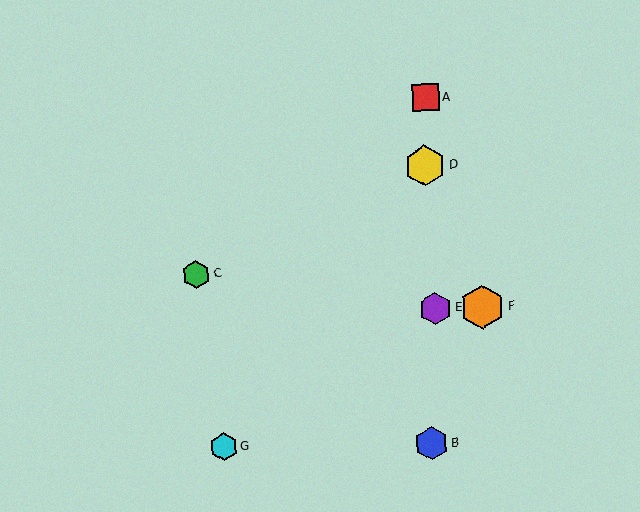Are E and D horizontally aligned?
No, E is at y≈308 and D is at y≈166.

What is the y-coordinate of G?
Object G is at y≈447.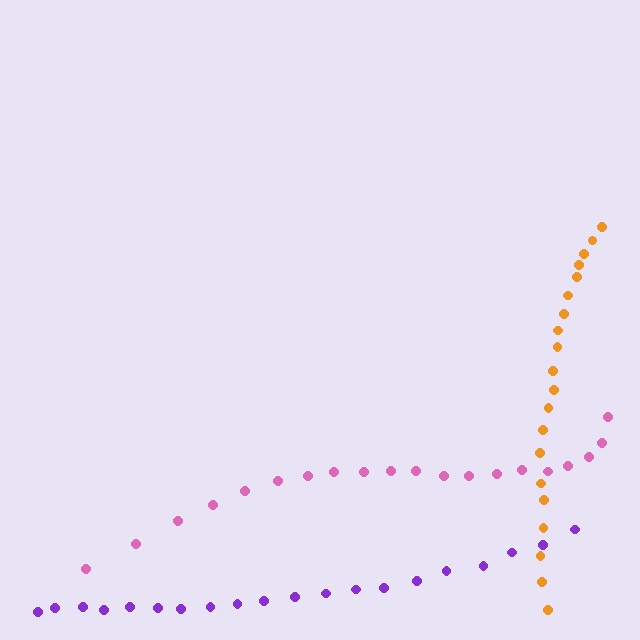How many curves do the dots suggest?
There are 3 distinct paths.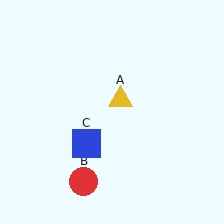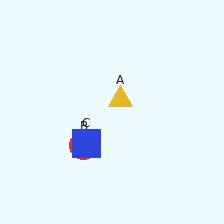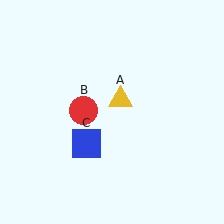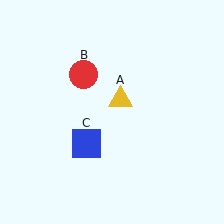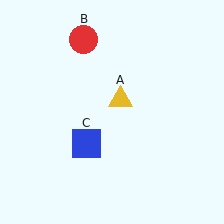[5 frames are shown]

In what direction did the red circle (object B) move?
The red circle (object B) moved up.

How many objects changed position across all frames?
1 object changed position: red circle (object B).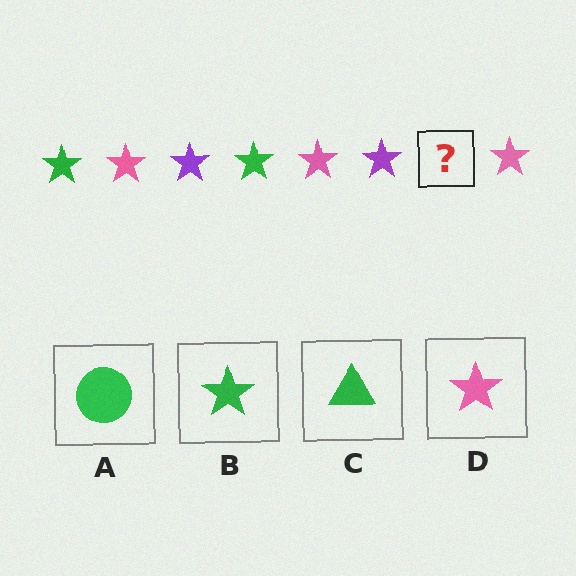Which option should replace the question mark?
Option B.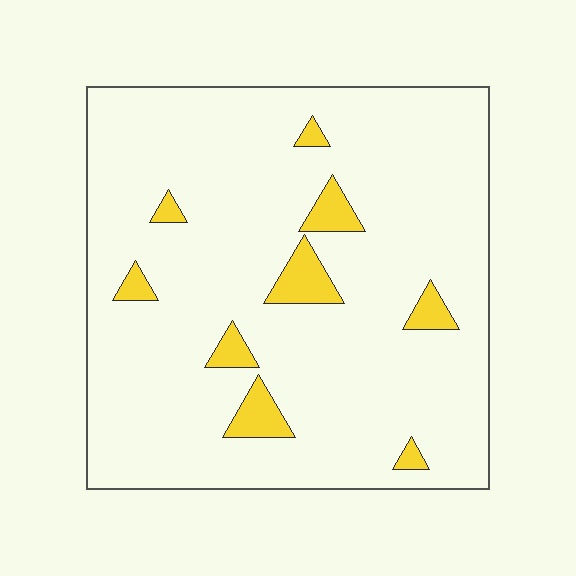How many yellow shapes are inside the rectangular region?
9.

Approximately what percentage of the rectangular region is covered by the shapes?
Approximately 10%.